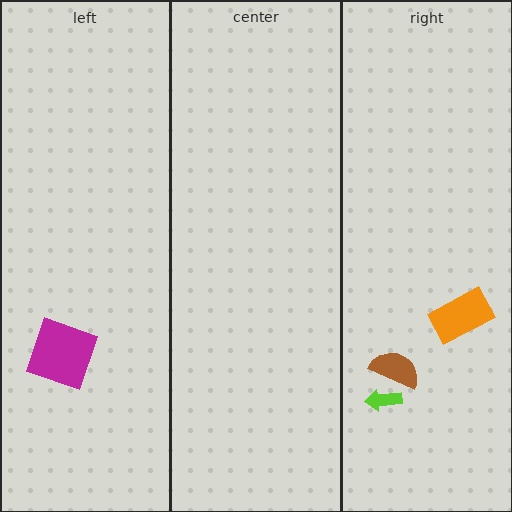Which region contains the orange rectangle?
The right region.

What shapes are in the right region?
The lime arrow, the orange rectangle, the brown semicircle.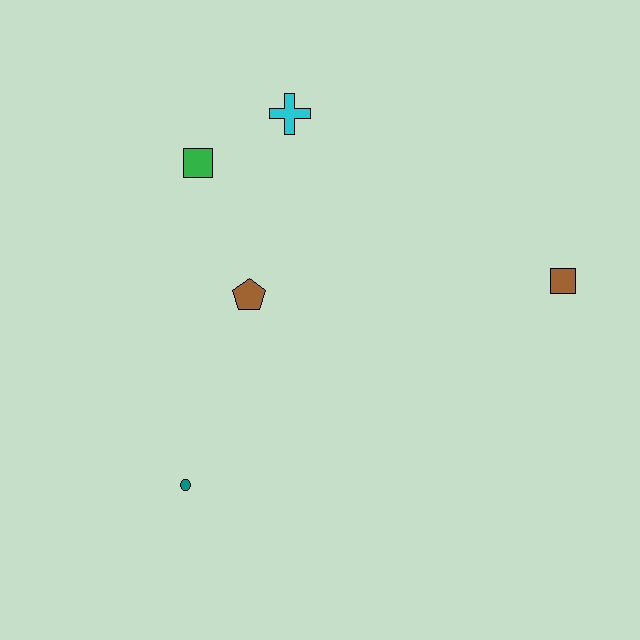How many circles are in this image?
There is 1 circle.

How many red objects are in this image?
There are no red objects.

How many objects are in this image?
There are 5 objects.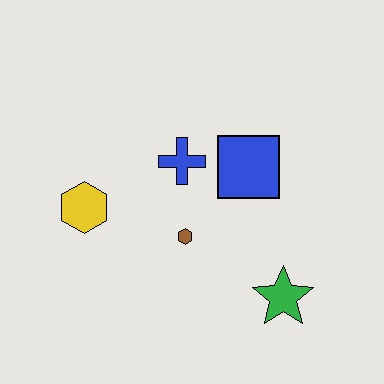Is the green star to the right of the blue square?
Yes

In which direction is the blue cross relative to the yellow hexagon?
The blue cross is to the right of the yellow hexagon.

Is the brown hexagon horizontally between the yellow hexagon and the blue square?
Yes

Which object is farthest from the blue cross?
The green star is farthest from the blue cross.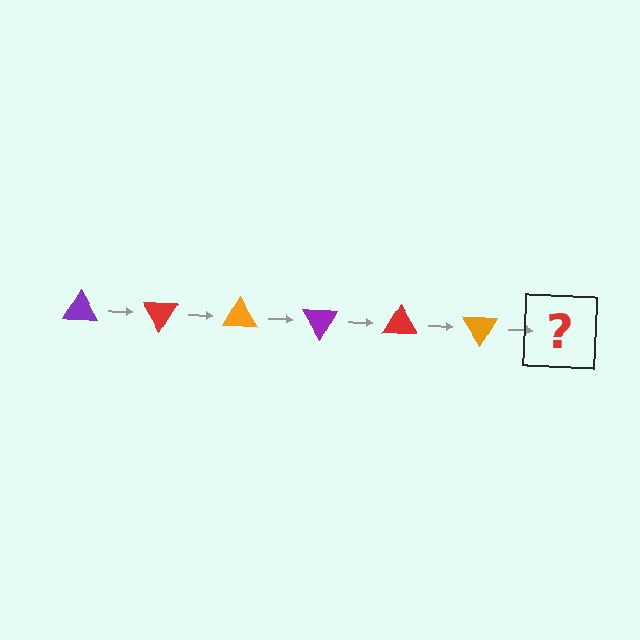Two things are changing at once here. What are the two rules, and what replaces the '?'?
The two rules are that it rotates 60 degrees each step and the color cycles through purple, red, and orange. The '?' should be a purple triangle, rotated 360 degrees from the start.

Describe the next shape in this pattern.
It should be a purple triangle, rotated 360 degrees from the start.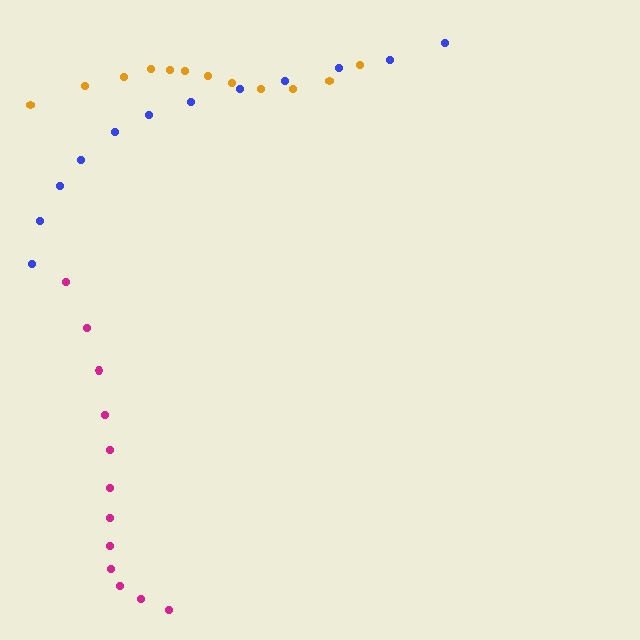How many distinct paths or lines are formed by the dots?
There are 3 distinct paths.